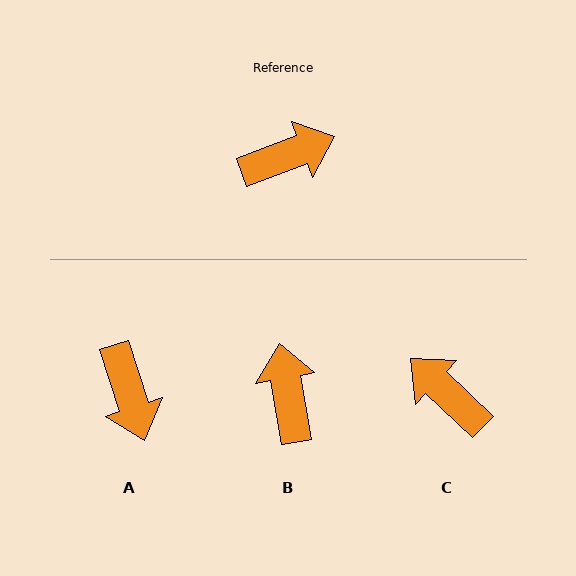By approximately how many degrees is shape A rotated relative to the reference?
Approximately 93 degrees clockwise.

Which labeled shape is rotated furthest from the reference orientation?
C, about 115 degrees away.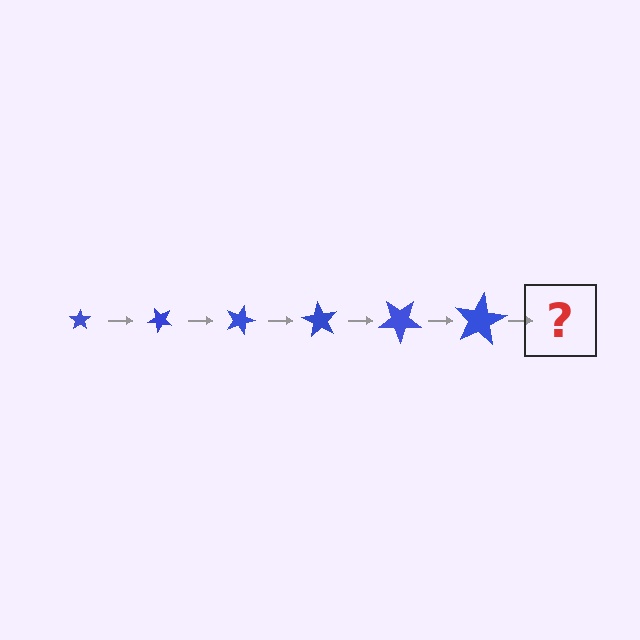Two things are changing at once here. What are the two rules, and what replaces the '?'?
The two rules are that the star grows larger each step and it rotates 45 degrees each step. The '?' should be a star, larger than the previous one and rotated 270 degrees from the start.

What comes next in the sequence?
The next element should be a star, larger than the previous one and rotated 270 degrees from the start.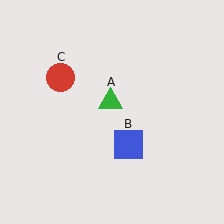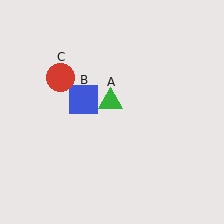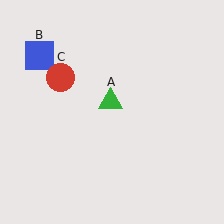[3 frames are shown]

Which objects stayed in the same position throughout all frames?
Green triangle (object A) and red circle (object C) remained stationary.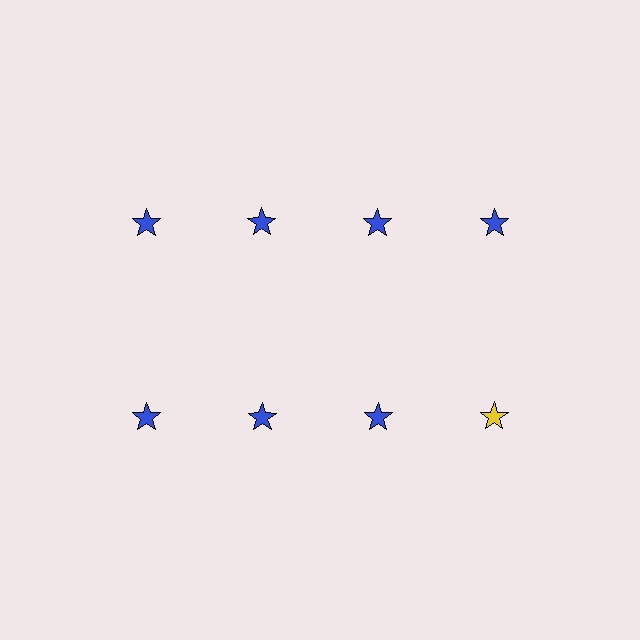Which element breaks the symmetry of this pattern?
The yellow star in the second row, second from right column breaks the symmetry. All other shapes are blue stars.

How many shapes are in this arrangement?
There are 8 shapes arranged in a grid pattern.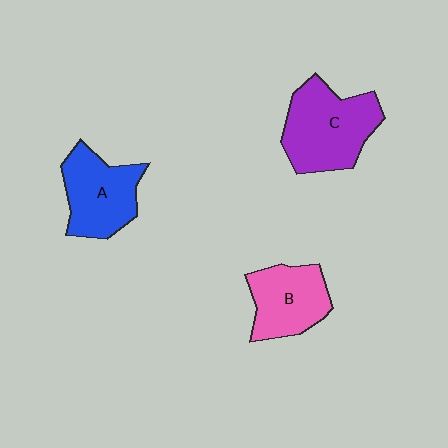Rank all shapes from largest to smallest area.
From largest to smallest: C (purple), A (blue), B (pink).